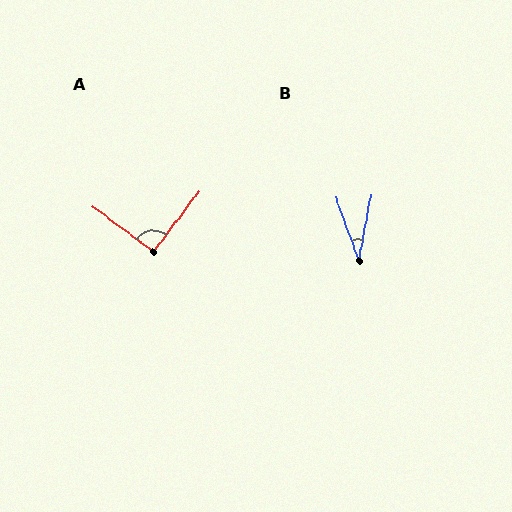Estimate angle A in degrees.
Approximately 91 degrees.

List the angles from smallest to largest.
B (30°), A (91°).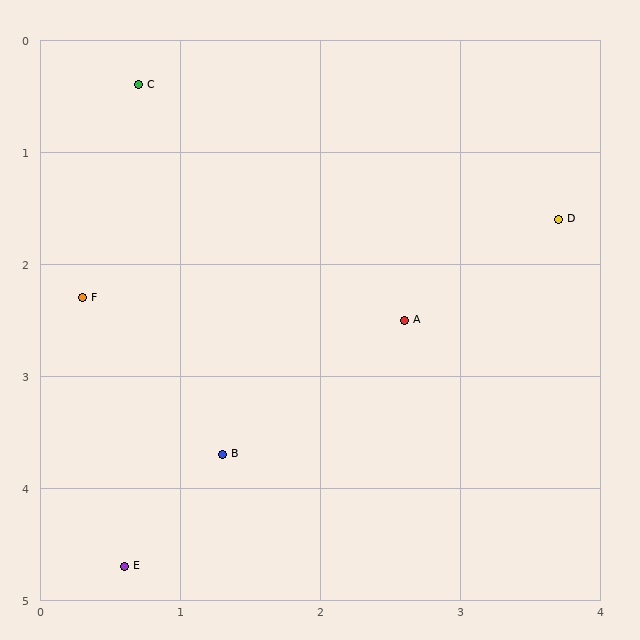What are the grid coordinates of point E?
Point E is at approximately (0.6, 4.7).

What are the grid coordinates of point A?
Point A is at approximately (2.6, 2.5).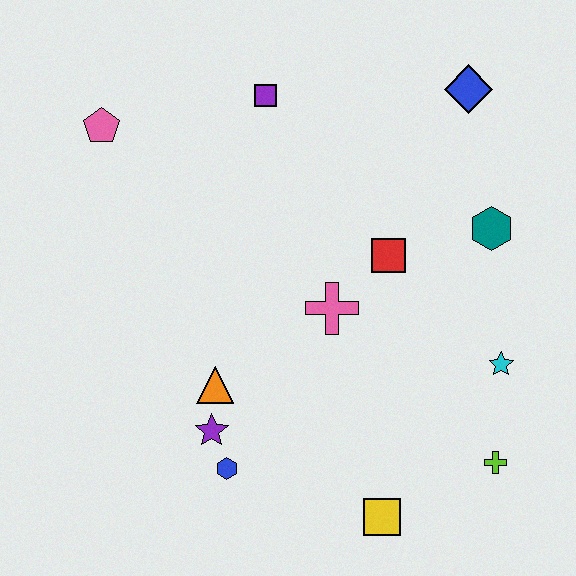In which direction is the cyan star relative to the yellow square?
The cyan star is above the yellow square.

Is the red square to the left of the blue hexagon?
No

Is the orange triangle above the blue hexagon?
Yes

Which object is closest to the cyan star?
The lime cross is closest to the cyan star.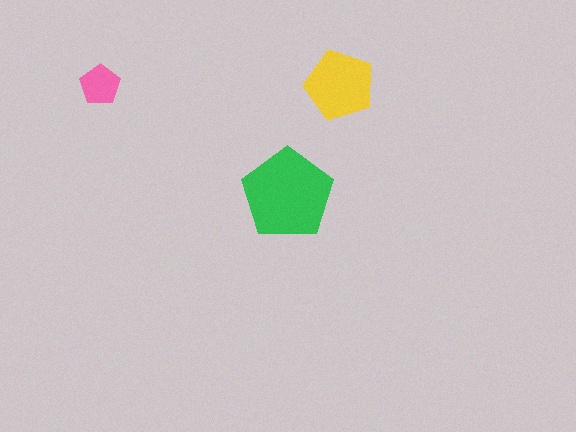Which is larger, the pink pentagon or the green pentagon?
The green one.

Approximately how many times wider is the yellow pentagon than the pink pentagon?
About 1.5 times wider.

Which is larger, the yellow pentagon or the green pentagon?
The green one.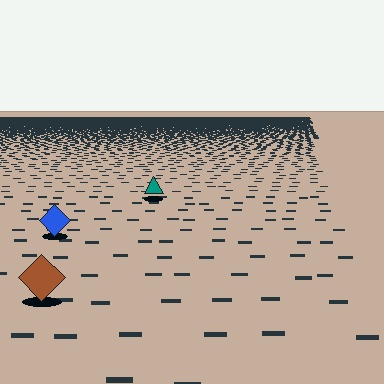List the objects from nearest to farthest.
From nearest to farthest: the brown diamond, the blue diamond, the teal triangle.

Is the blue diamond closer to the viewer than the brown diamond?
No. The brown diamond is closer — you can tell from the texture gradient: the ground texture is coarser near it.